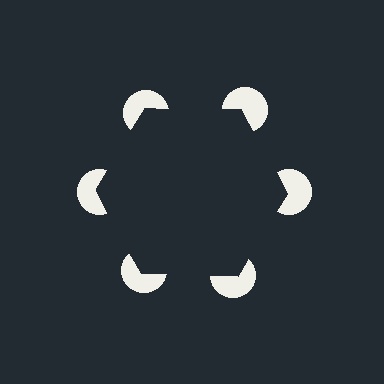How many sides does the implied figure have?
6 sides.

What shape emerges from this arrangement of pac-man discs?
An illusory hexagon — its edges are inferred from the aligned wedge cuts in the pac-man discs, not physically drawn.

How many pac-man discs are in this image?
There are 6 — one at each vertex of the illusory hexagon.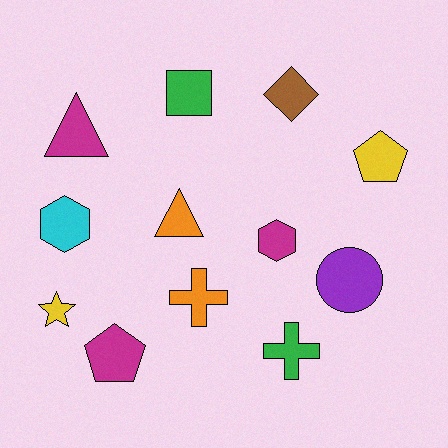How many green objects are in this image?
There are 2 green objects.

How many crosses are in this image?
There are 2 crosses.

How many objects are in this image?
There are 12 objects.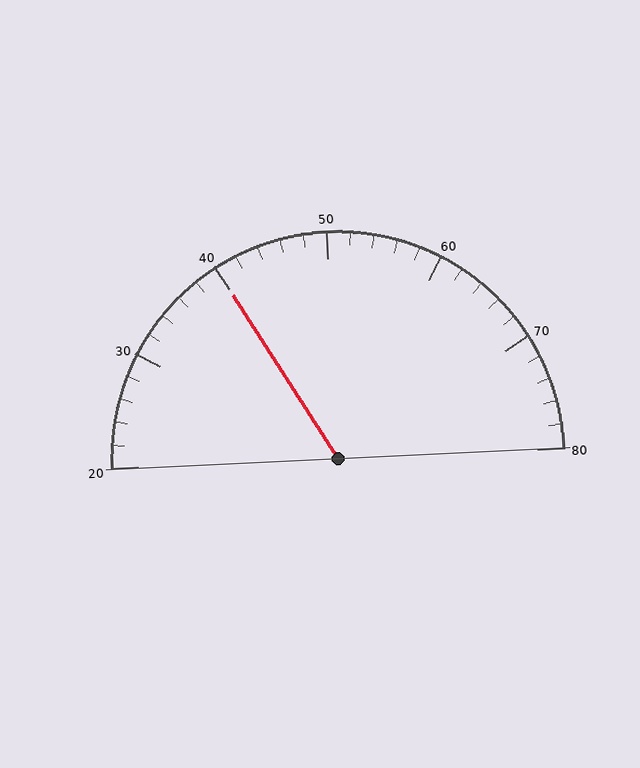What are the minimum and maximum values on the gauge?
The gauge ranges from 20 to 80.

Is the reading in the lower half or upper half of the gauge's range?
The reading is in the lower half of the range (20 to 80).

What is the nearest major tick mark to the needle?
The nearest major tick mark is 40.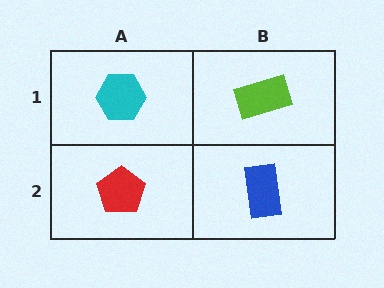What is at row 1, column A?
A cyan hexagon.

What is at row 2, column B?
A blue rectangle.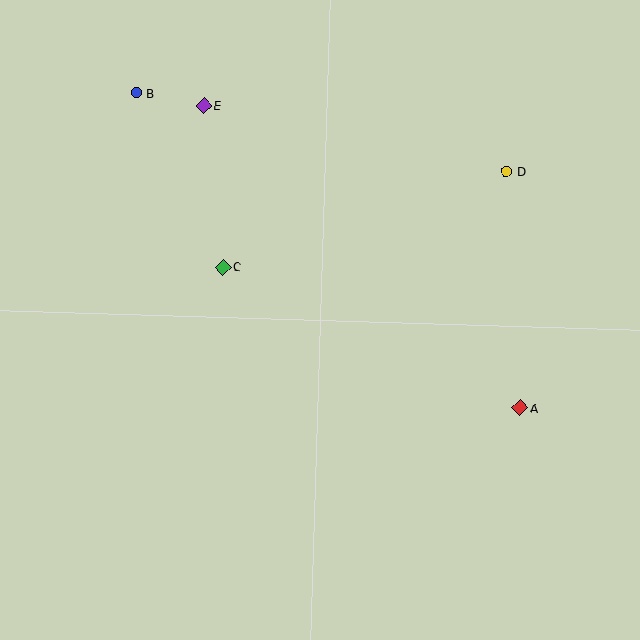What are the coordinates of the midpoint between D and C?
The midpoint between D and C is at (365, 219).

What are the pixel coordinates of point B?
Point B is at (136, 93).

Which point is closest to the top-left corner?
Point B is closest to the top-left corner.